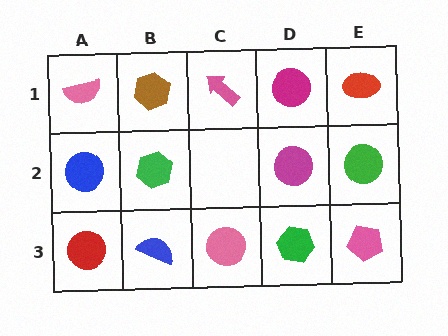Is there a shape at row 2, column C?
No, that cell is empty.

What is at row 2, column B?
A green hexagon.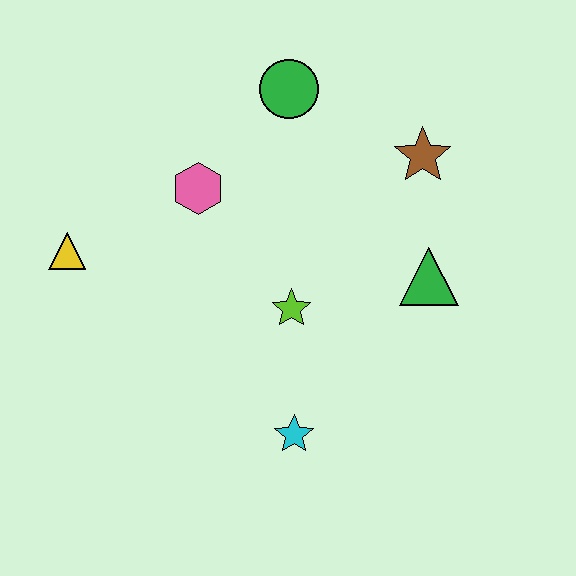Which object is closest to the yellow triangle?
The pink hexagon is closest to the yellow triangle.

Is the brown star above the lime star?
Yes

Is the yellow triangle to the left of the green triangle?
Yes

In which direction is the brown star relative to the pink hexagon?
The brown star is to the right of the pink hexagon.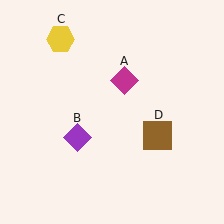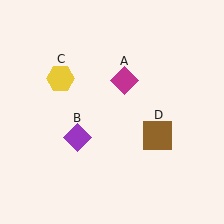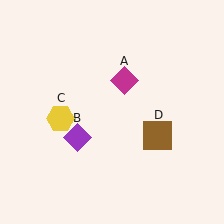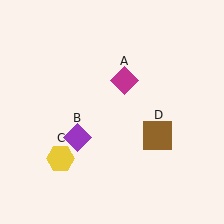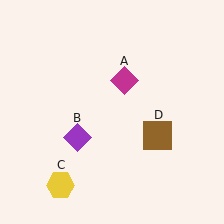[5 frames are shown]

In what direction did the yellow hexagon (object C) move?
The yellow hexagon (object C) moved down.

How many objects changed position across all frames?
1 object changed position: yellow hexagon (object C).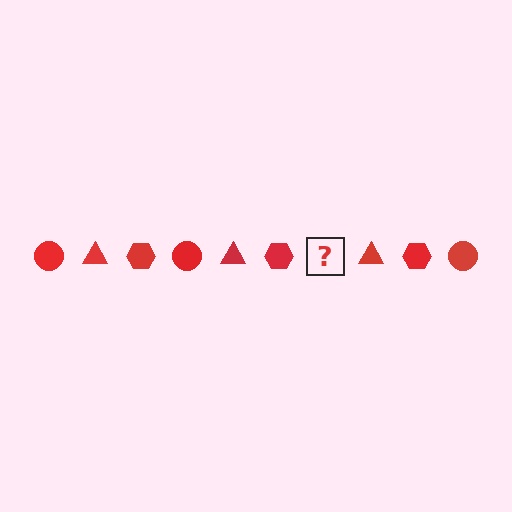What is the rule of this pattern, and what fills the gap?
The rule is that the pattern cycles through circle, triangle, hexagon shapes in red. The gap should be filled with a red circle.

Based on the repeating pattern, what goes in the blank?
The blank should be a red circle.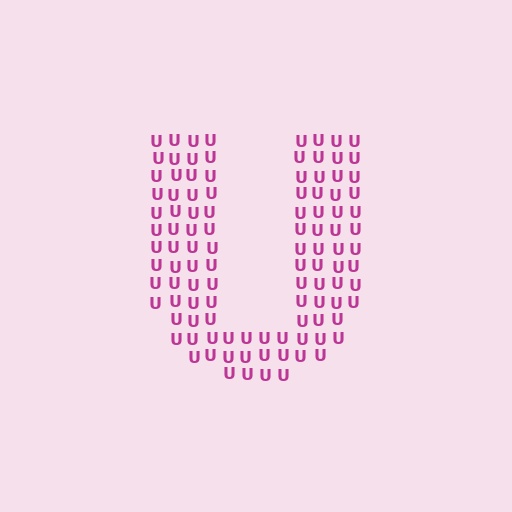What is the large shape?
The large shape is the letter U.